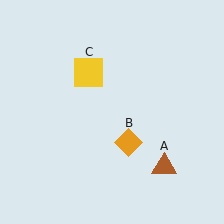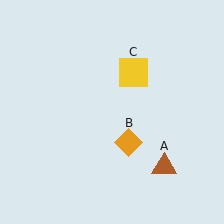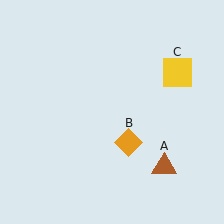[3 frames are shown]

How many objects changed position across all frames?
1 object changed position: yellow square (object C).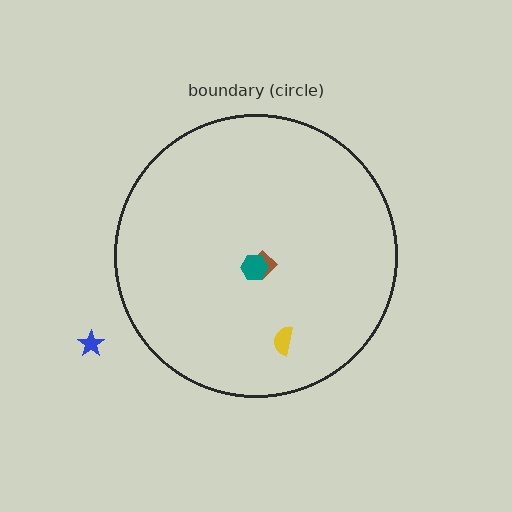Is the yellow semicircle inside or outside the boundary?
Inside.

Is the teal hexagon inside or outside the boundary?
Inside.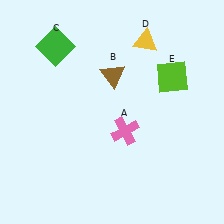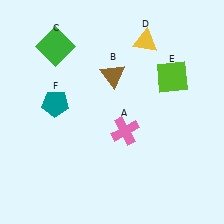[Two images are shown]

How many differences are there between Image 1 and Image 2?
There is 1 difference between the two images.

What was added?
A teal pentagon (F) was added in Image 2.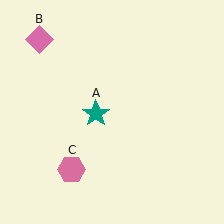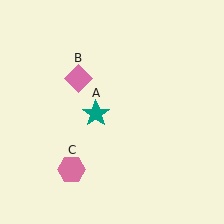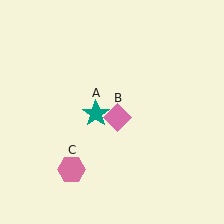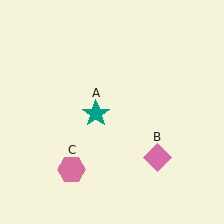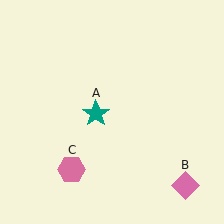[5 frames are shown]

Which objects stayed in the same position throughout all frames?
Teal star (object A) and pink hexagon (object C) remained stationary.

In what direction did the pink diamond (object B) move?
The pink diamond (object B) moved down and to the right.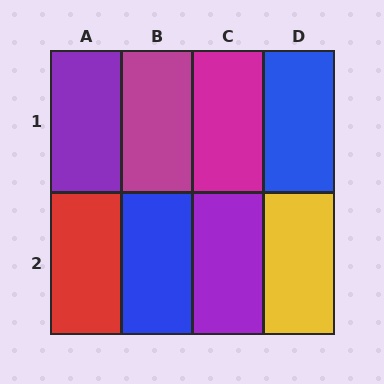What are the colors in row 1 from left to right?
Purple, magenta, magenta, blue.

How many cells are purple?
2 cells are purple.